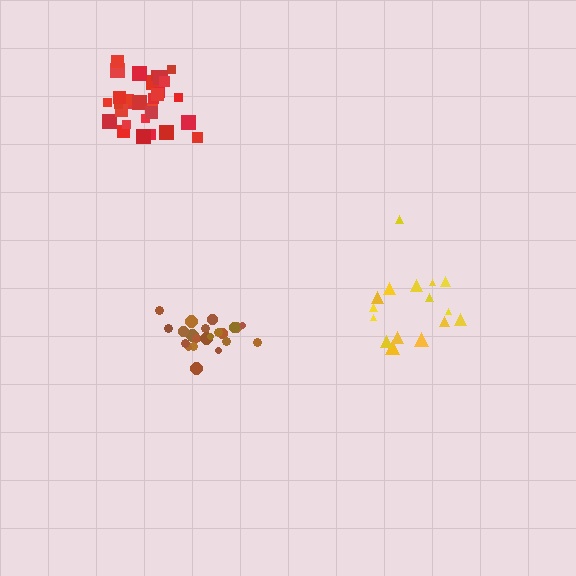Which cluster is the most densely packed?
Brown.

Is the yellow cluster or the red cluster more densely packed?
Red.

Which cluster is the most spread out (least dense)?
Yellow.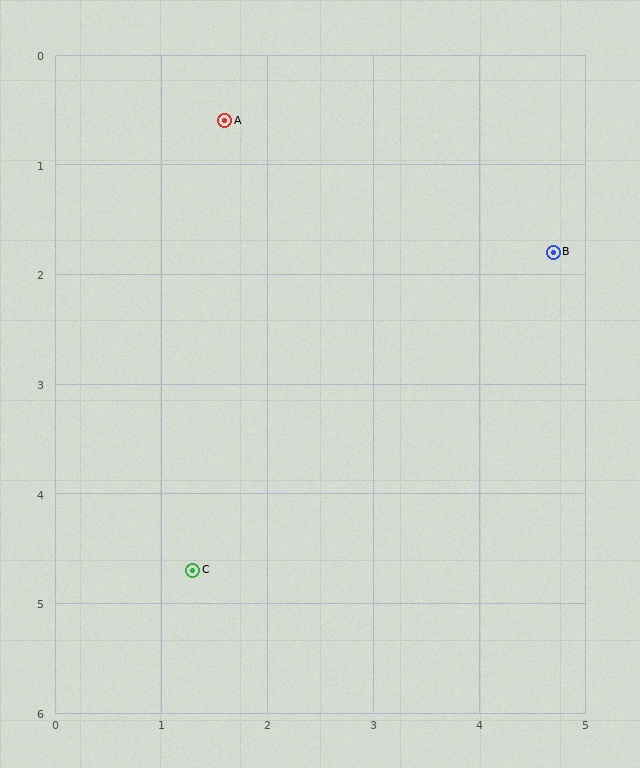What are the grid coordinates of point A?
Point A is at approximately (1.6, 0.6).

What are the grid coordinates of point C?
Point C is at approximately (1.3, 4.7).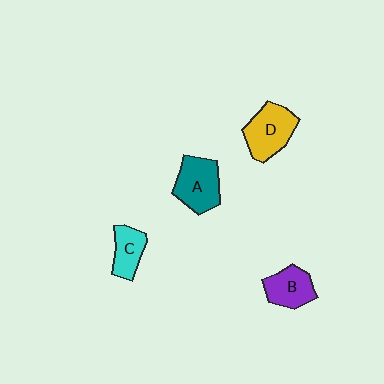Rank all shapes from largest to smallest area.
From largest to smallest: D (yellow), A (teal), B (purple), C (cyan).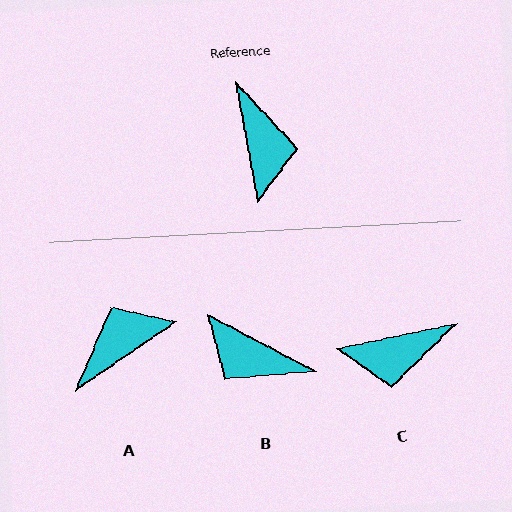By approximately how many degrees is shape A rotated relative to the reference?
Approximately 114 degrees counter-clockwise.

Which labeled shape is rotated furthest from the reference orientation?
B, about 128 degrees away.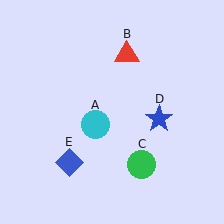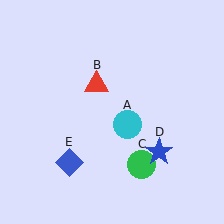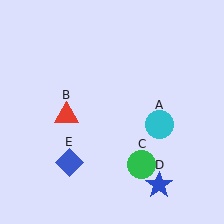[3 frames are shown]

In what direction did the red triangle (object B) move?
The red triangle (object B) moved down and to the left.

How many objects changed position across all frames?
3 objects changed position: cyan circle (object A), red triangle (object B), blue star (object D).